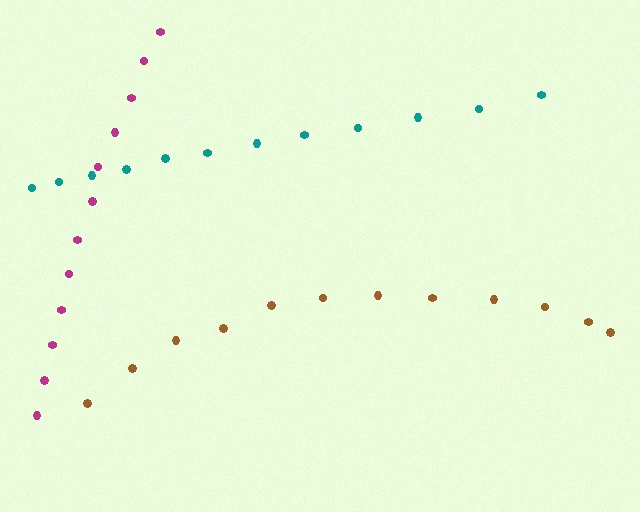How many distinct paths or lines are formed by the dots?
There are 3 distinct paths.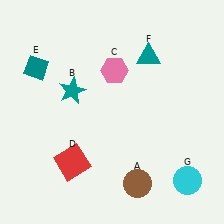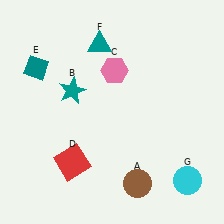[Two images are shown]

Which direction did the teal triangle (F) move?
The teal triangle (F) moved left.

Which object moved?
The teal triangle (F) moved left.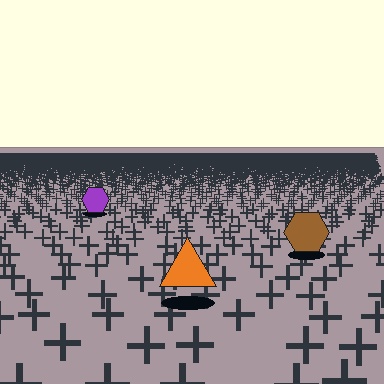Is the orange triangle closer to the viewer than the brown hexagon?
Yes. The orange triangle is closer — you can tell from the texture gradient: the ground texture is coarser near it.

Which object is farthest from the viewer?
The purple hexagon is farthest from the viewer. It appears smaller and the ground texture around it is denser.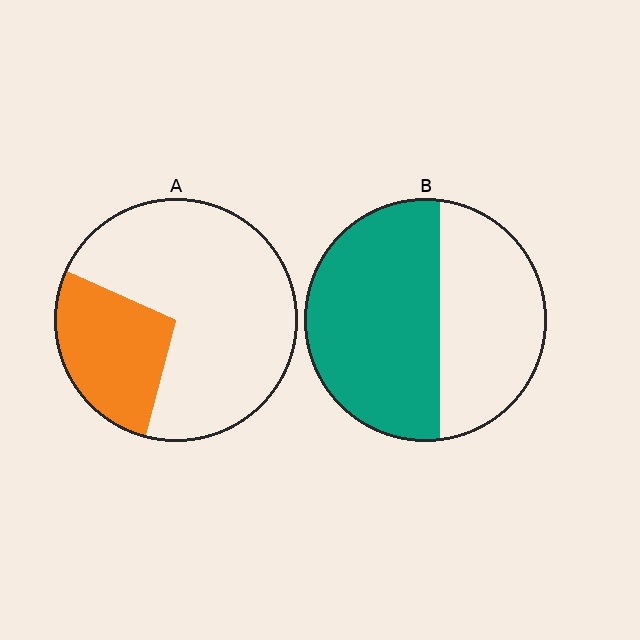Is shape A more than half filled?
No.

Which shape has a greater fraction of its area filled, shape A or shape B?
Shape B.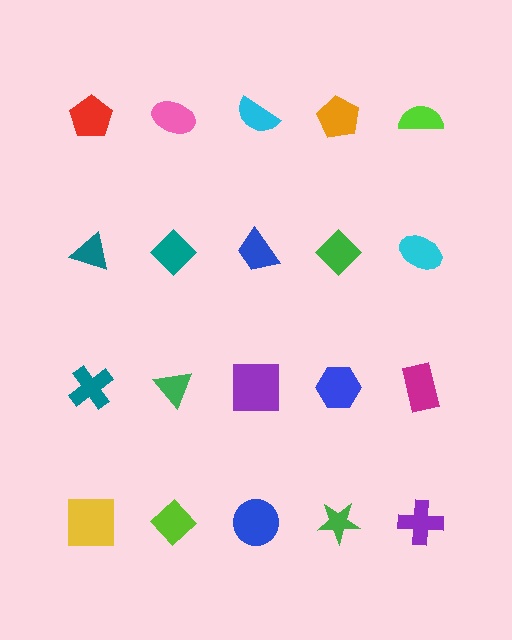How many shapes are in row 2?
5 shapes.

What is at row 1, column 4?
An orange pentagon.